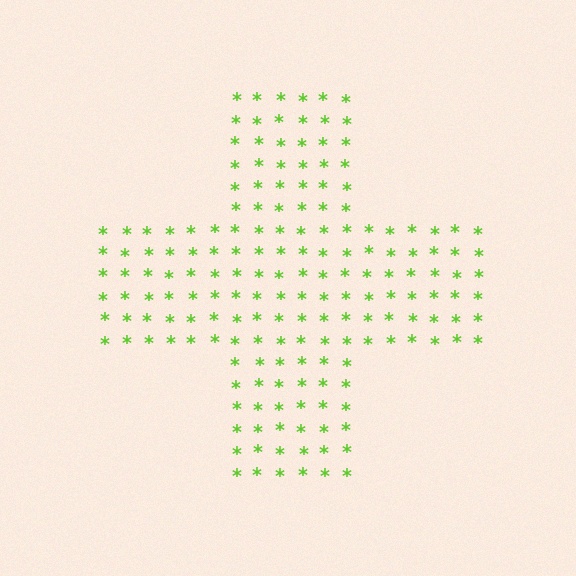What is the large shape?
The large shape is a cross.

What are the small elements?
The small elements are asterisks.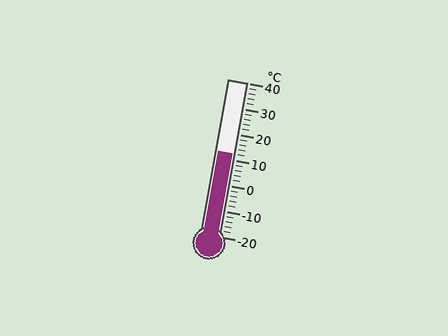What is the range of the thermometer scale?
The thermometer scale ranges from -20°C to 40°C.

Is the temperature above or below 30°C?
The temperature is below 30°C.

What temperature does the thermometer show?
The thermometer shows approximately 12°C.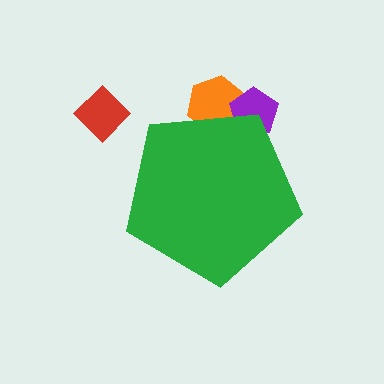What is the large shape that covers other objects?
A green pentagon.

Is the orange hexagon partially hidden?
Yes, the orange hexagon is partially hidden behind the green pentagon.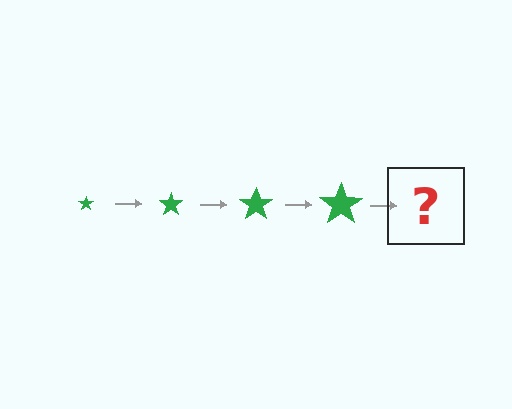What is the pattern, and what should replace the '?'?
The pattern is that the star gets progressively larger each step. The '?' should be a green star, larger than the previous one.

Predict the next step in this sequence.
The next step is a green star, larger than the previous one.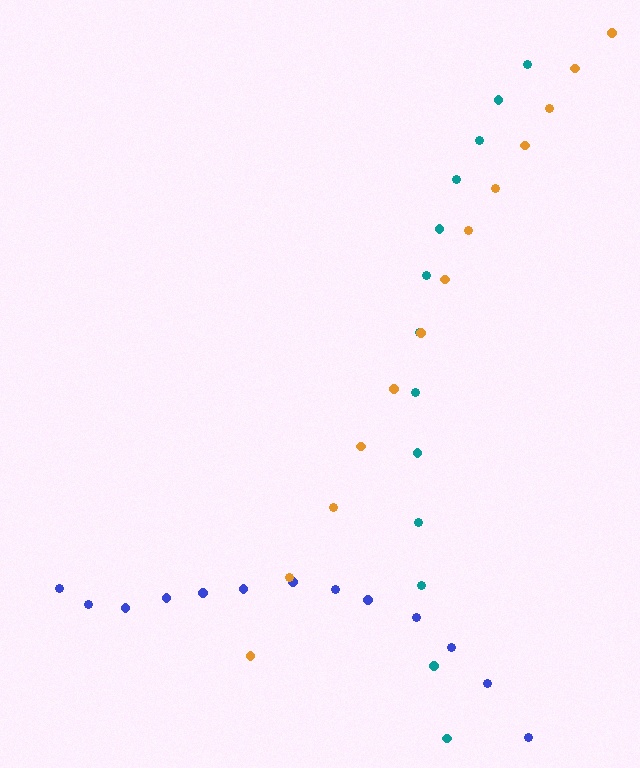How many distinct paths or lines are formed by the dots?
There are 3 distinct paths.